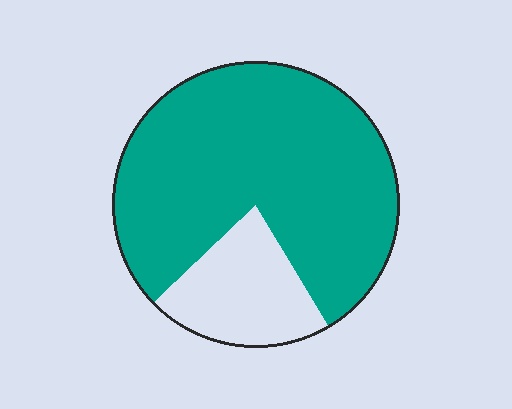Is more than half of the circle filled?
Yes.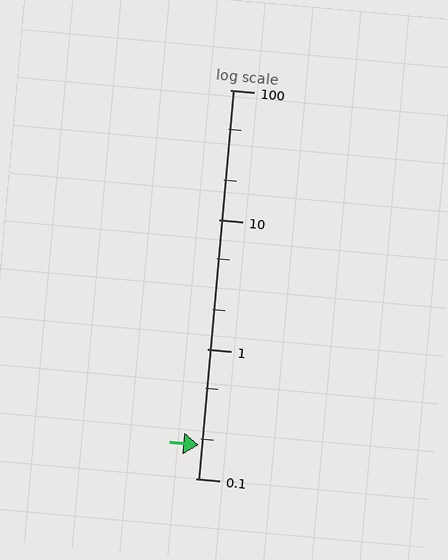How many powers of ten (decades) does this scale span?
The scale spans 3 decades, from 0.1 to 100.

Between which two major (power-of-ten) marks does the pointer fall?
The pointer is between 0.1 and 1.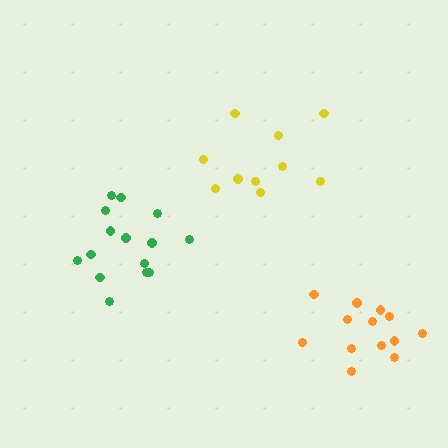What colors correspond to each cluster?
The clusters are colored: yellow, green, orange.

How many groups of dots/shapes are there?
There are 3 groups.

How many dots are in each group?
Group 1: 10 dots, Group 2: 15 dots, Group 3: 13 dots (38 total).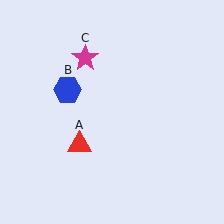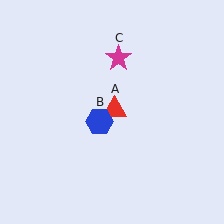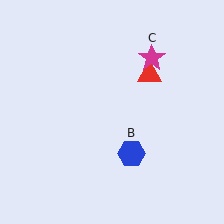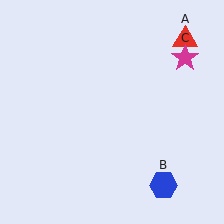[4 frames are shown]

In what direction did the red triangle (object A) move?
The red triangle (object A) moved up and to the right.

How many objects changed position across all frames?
3 objects changed position: red triangle (object A), blue hexagon (object B), magenta star (object C).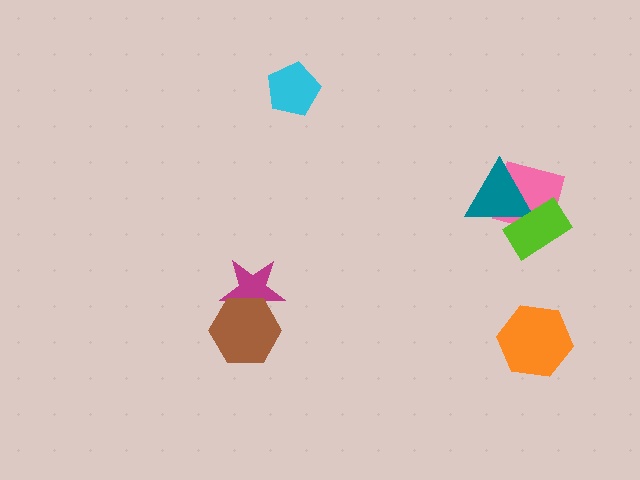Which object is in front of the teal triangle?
The lime rectangle is in front of the teal triangle.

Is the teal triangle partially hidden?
Yes, it is partially covered by another shape.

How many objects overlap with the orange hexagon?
0 objects overlap with the orange hexagon.